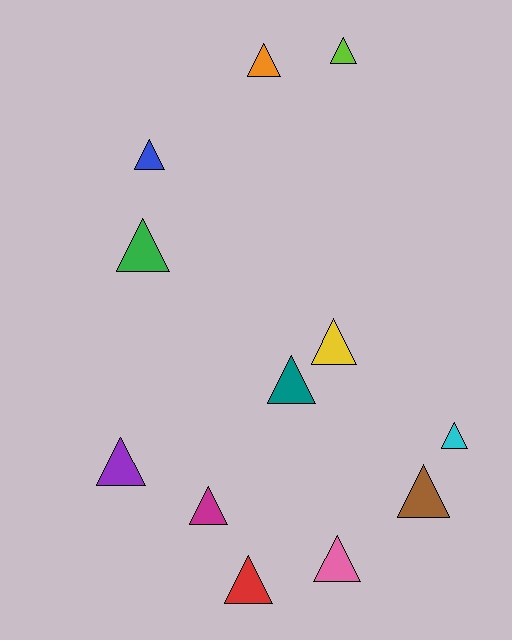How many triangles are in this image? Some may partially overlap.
There are 12 triangles.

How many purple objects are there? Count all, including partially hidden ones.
There is 1 purple object.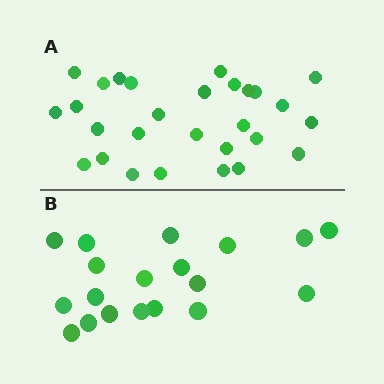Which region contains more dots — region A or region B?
Region A (the top region) has more dots.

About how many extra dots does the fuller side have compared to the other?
Region A has roughly 8 or so more dots than region B.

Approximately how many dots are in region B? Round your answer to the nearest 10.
About 20 dots. (The exact count is 19, which rounds to 20.)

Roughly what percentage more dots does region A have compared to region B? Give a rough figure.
About 45% more.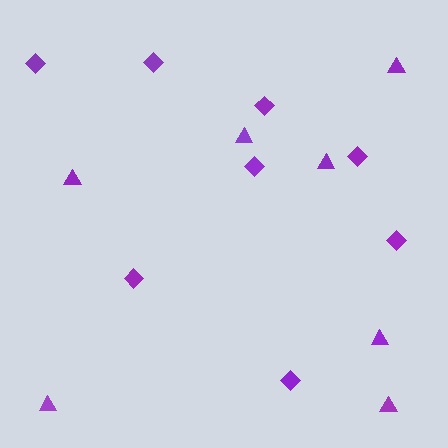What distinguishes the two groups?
There are 2 groups: one group of diamonds (8) and one group of triangles (7).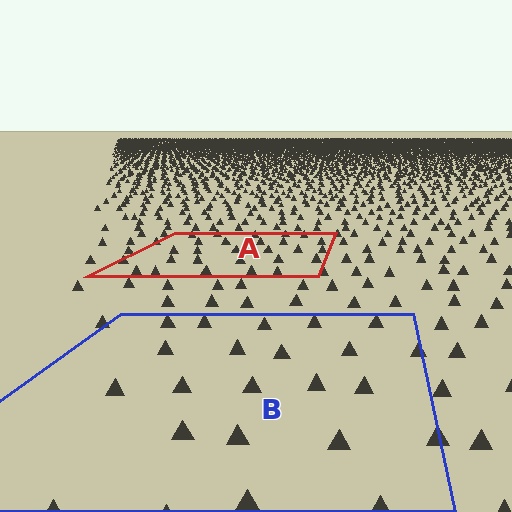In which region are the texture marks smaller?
The texture marks are smaller in region A, because it is farther away.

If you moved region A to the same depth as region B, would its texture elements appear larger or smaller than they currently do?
They would appear larger. At a closer depth, the same texture elements are projected at a bigger on-screen size.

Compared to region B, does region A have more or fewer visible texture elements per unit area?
Region A has more texture elements per unit area — they are packed more densely because it is farther away.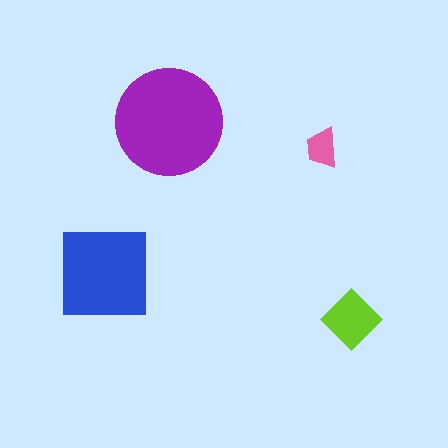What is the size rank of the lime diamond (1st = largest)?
3rd.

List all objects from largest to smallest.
The purple circle, the blue square, the lime diamond, the pink trapezoid.